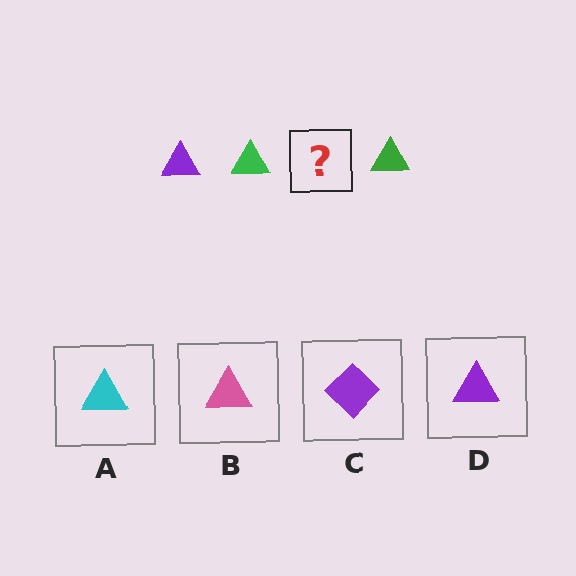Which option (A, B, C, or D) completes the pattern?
D.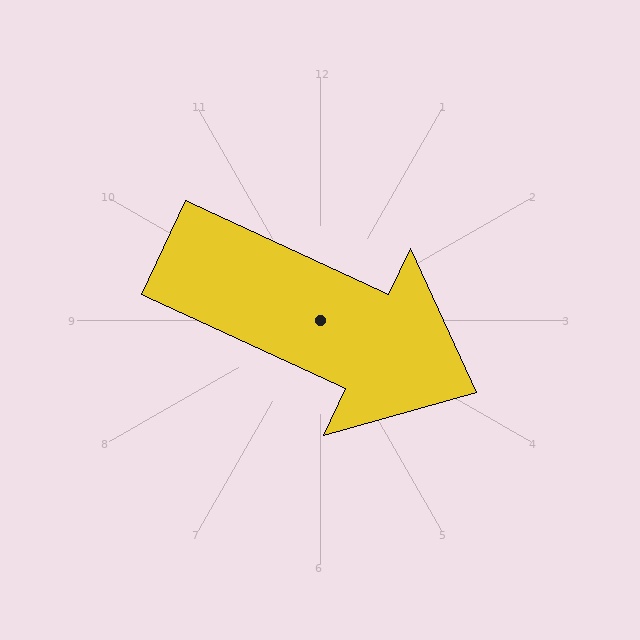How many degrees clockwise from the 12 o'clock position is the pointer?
Approximately 115 degrees.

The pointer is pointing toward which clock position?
Roughly 4 o'clock.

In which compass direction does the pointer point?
Southeast.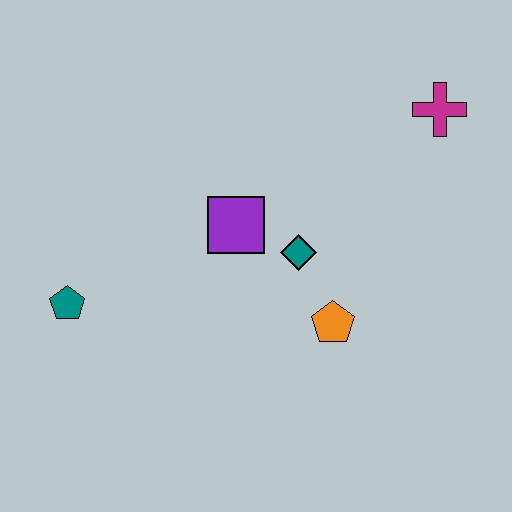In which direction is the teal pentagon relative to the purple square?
The teal pentagon is to the left of the purple square.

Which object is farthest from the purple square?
The magenta cross is farthest from the purple square.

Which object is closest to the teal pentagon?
The purple square is closest to the teal pentagon.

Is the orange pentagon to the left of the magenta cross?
Yes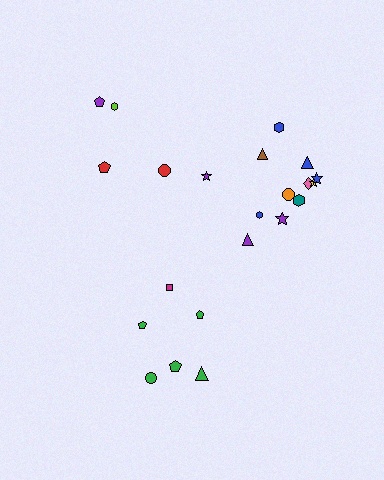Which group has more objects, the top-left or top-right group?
The top-right group.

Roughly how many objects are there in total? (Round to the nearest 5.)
Roughly 20 objects in total.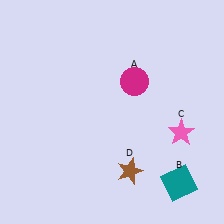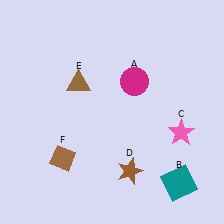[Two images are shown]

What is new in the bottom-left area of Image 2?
A brown diamond (F) was added in the bottom-left area of Image 2.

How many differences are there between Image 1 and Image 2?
There are 2 differences between the two images.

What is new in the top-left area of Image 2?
A brown triangle (E) was added in the top-left area of Image 2.